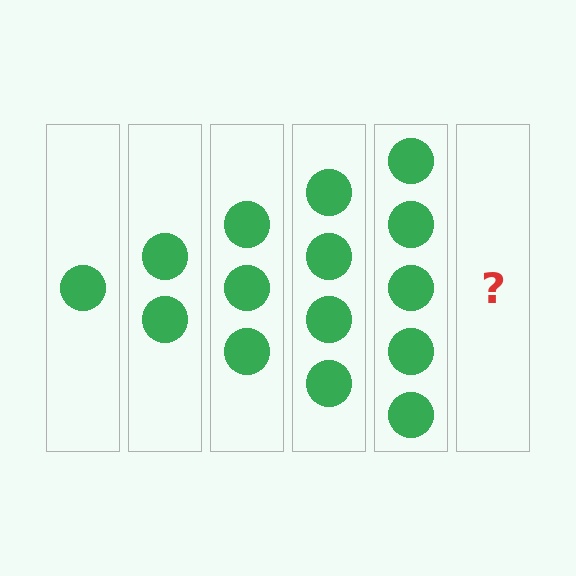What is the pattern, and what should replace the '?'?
The pattern is that each step adds one more circle. The '?' should be 6 circles.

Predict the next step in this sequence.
The next step is 6 circles.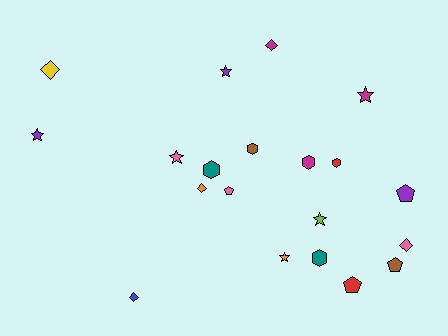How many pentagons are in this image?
There are 4 pentagons.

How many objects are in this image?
There are 20 objects.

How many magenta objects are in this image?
There are 3 magenta objects.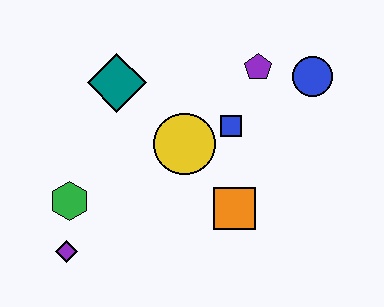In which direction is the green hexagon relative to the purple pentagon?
The green hexagon is to the left of the purple pentagon.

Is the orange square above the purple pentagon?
No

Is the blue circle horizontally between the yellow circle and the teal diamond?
No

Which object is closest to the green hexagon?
The purple diamond is closest to the green hexagon.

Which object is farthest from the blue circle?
The purple diamond is farthest from the blue circle.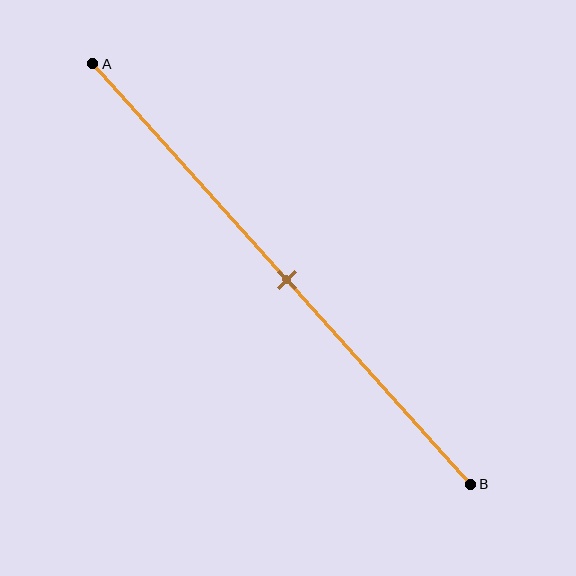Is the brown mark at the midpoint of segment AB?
Yes, the mark is approximately at the midpoint.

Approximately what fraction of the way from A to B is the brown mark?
The brown mark is approximately 50% of the way from A to B.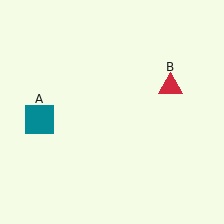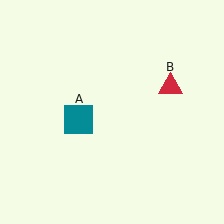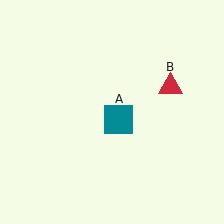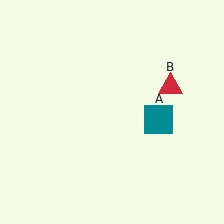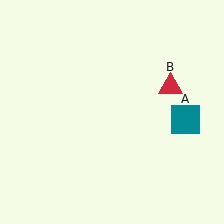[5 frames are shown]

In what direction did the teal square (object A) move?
The teal square (object A) moved right.